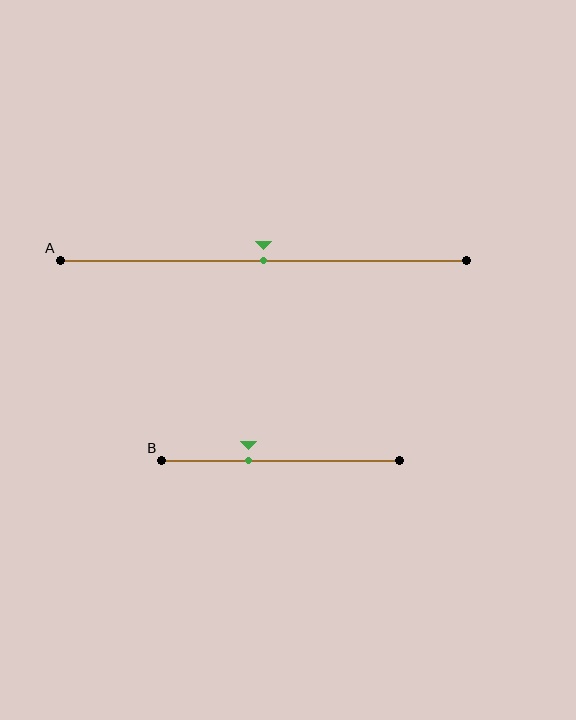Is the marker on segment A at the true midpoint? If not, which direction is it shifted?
Yes, the marker on segment A is at the true midpoint.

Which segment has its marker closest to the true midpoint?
Segment A has its marker closest to the true midpoint.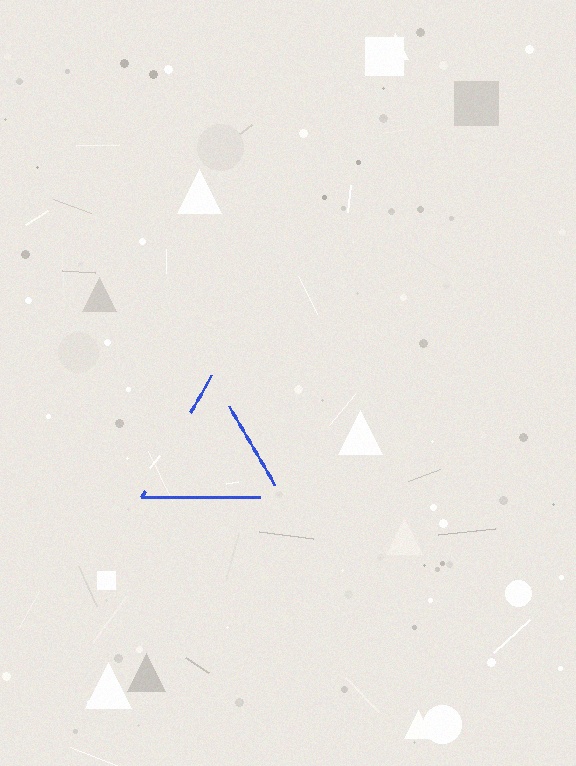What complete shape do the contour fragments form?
The contour fragments form a triangle.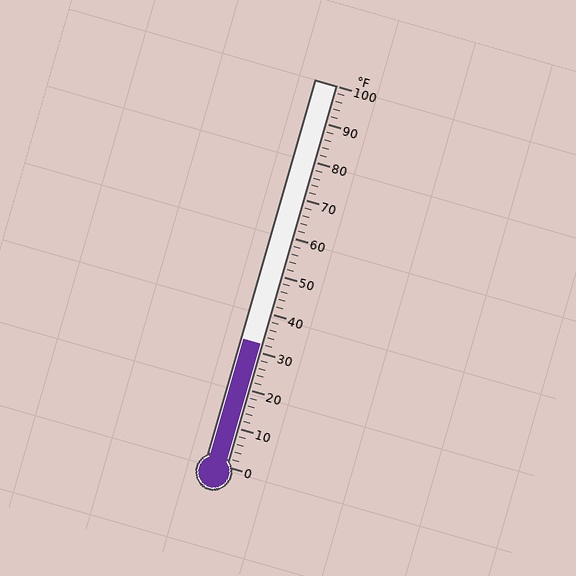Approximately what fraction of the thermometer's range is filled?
The thermometer is filled to approximately 30% of its range.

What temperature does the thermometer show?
The thermometer shows approximately 32°F.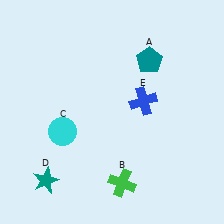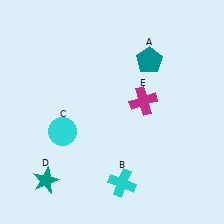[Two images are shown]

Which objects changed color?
B changed from green to cyan. E changed from blue to magenta.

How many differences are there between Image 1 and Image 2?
There are 2 differences between the two images.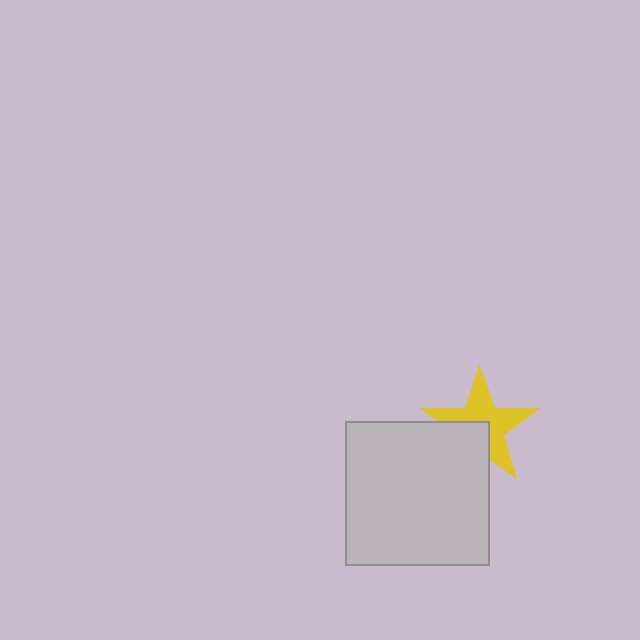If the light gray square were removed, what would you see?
You would see the complete yellow star.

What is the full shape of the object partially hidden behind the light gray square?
The partially hidden object is a yellow star.